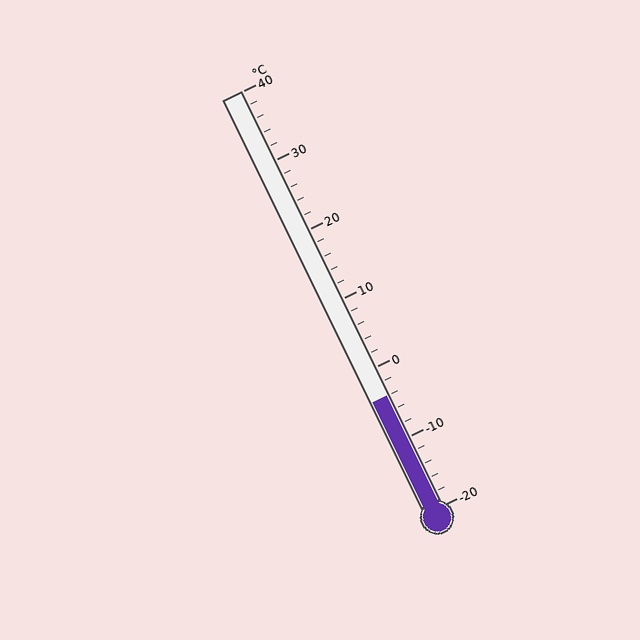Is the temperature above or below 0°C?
The temperature is below 0°C.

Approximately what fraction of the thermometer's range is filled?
The thermometer is filled to approximately 25% of its range.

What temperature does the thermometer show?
The thermometer shows approximately -4°C.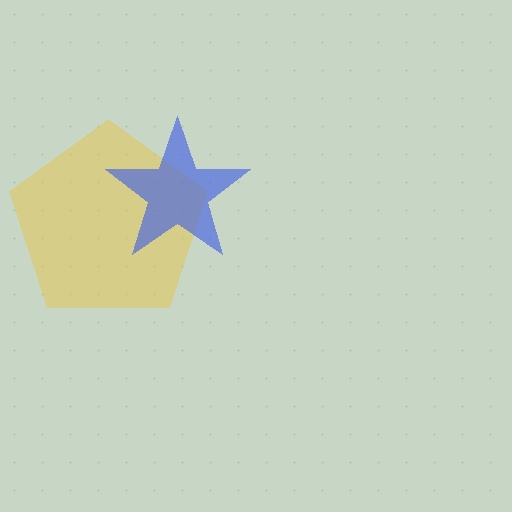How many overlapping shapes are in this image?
There are 2 overlapping shapes in the image.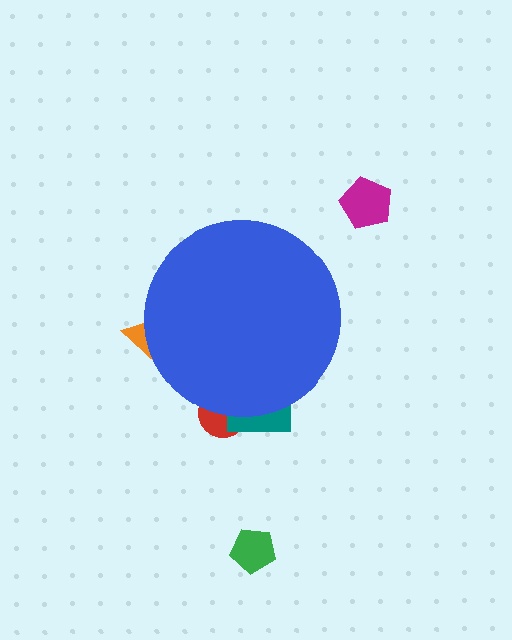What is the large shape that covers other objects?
A blue circle.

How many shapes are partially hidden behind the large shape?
3 shapes are partially hidden.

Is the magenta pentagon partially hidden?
No, the magenta pentagon is fully visible.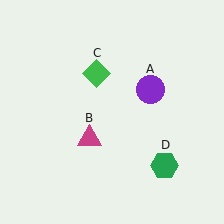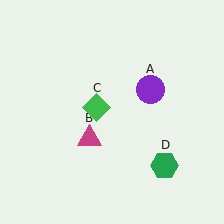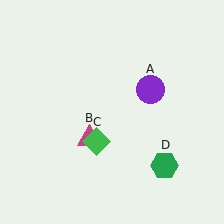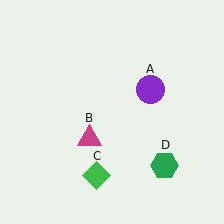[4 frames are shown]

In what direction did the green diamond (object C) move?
The green diamond (object C) moved down.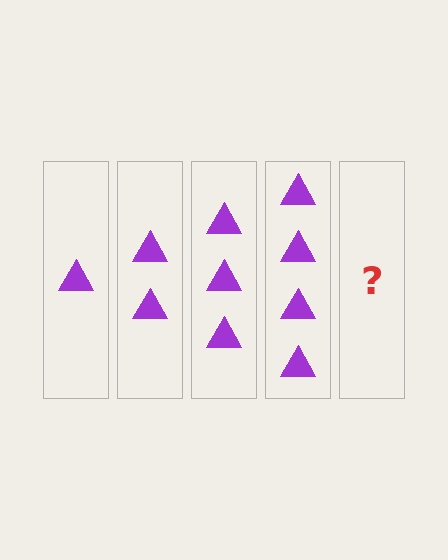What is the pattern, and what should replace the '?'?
The pattern is that each step adds one more triangle. The '?' should be 5 triangles.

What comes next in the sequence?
The next element should be 5 triangles.